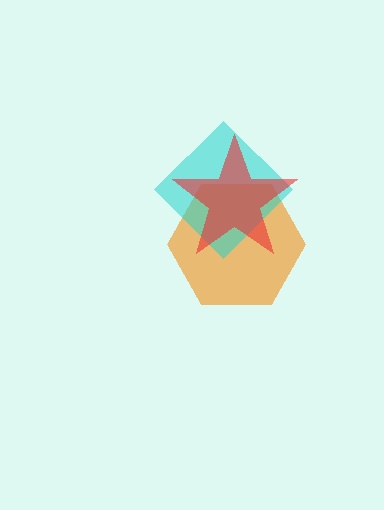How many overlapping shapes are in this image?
There are 3 overlapping shapes in the image.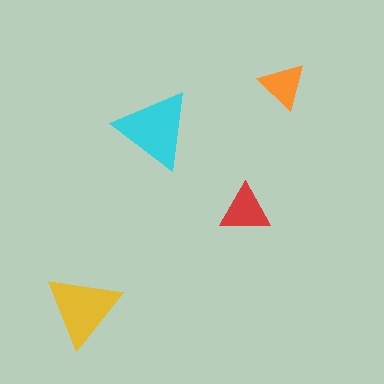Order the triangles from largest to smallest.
the cyan one, the yellow one, the red one, the orange one.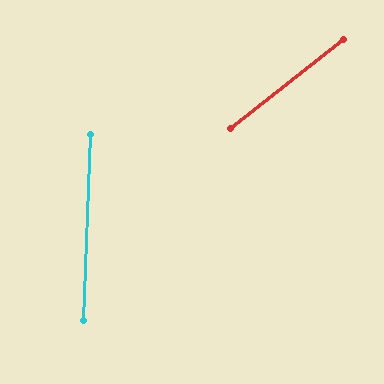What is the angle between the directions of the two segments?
Approximately 49 degrees.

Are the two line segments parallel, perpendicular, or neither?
Neither parallel nor perpendicular — they differ by about 49°.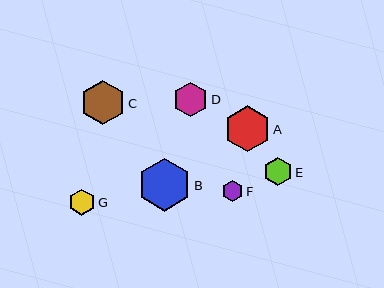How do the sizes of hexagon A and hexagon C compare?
Hexagon A and hexagon C are approximately the same size.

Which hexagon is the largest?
Hexagon B is the largest with a size of approximately 52 pixels.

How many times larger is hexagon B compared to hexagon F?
Hexagon B is approximately 2.5 times the size of hexagon F.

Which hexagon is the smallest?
Hexagon F is the smallest with a size of approximately 21 pixels.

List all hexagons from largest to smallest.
From largest to smallest: B, A, C, D, E, G, F.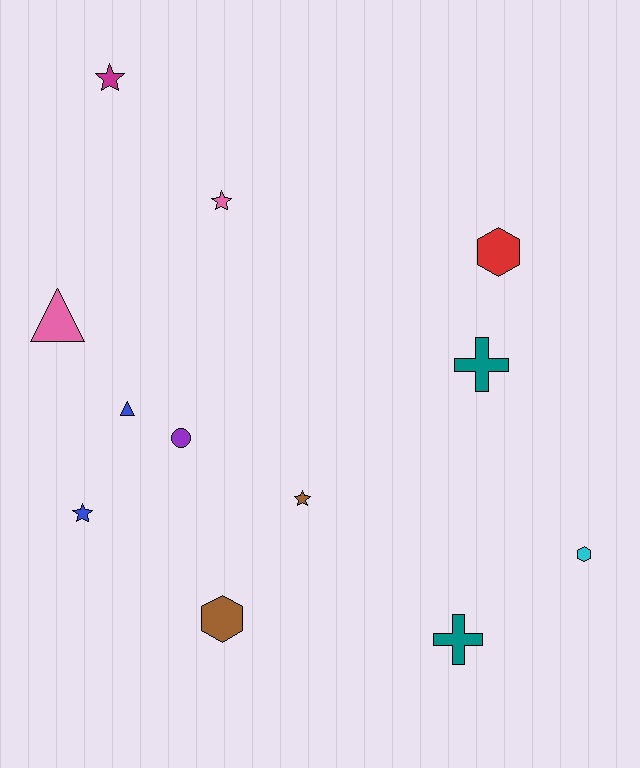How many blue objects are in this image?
There are 2 blue objects.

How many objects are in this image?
There are 12 objects.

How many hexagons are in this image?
There are 3 hexagons.